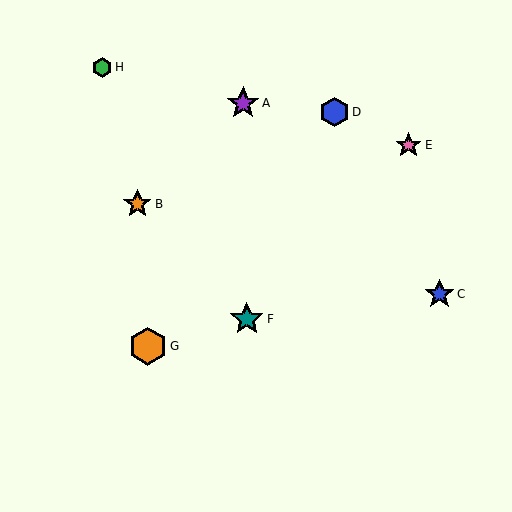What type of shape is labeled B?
Shape B is an orange star.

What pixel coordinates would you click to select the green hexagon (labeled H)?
Click at (102, 67) to select the green hexagon H.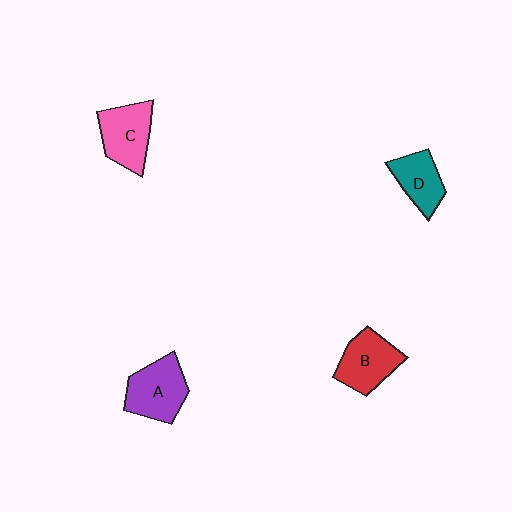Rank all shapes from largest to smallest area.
From largest to smallest: A (purple), C (pink), B (red), D (teal).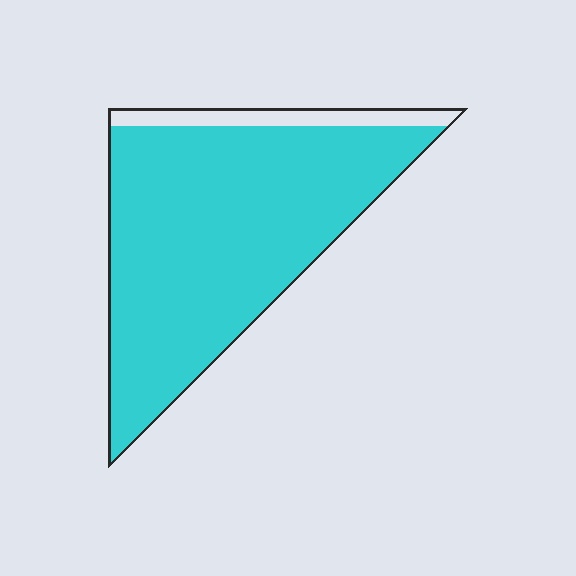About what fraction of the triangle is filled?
About nine tenths (9/10).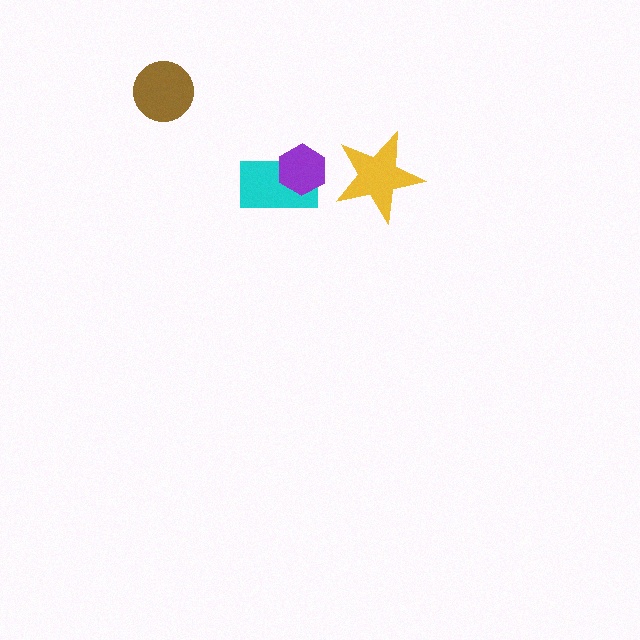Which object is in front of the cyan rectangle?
The purple hexagon is in front of the cyan rectangle.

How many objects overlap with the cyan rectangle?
1 object overlaps with the cyan rectangle.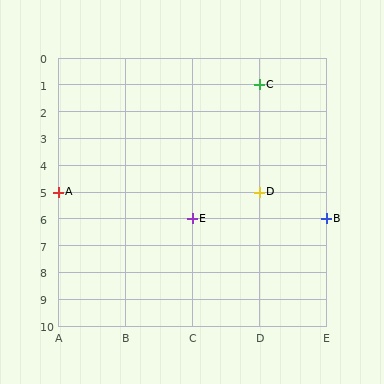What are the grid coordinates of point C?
Point C is at grid coordinates (D, 1).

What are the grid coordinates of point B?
Point B is at grid coordinates (E, 6).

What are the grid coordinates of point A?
Point A is at grid coordinates (A, 5).